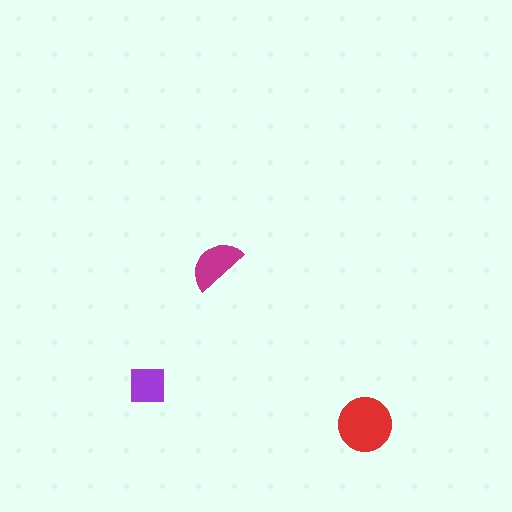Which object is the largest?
The red circle.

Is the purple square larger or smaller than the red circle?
Smaller.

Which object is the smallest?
The purple square.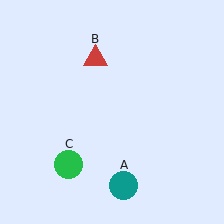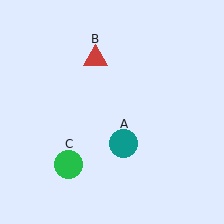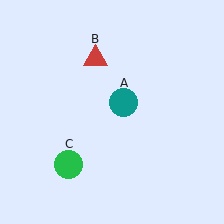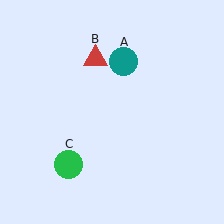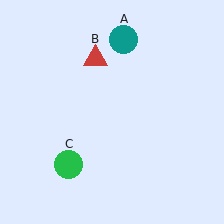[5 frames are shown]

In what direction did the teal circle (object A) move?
The teal circle (object A) moved up.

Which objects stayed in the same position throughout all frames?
Red triangle (object B) and green circle (object C) remained stationary.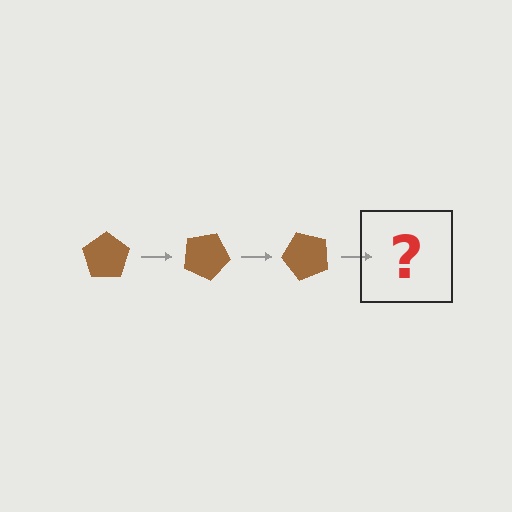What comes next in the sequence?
The next element should be a brown pentagon rotated 75 degrees.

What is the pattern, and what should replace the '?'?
The pattern is that the pentagon rotates 25 degrees each step. The '?' should be a brown pentagon rotated 75 degrees.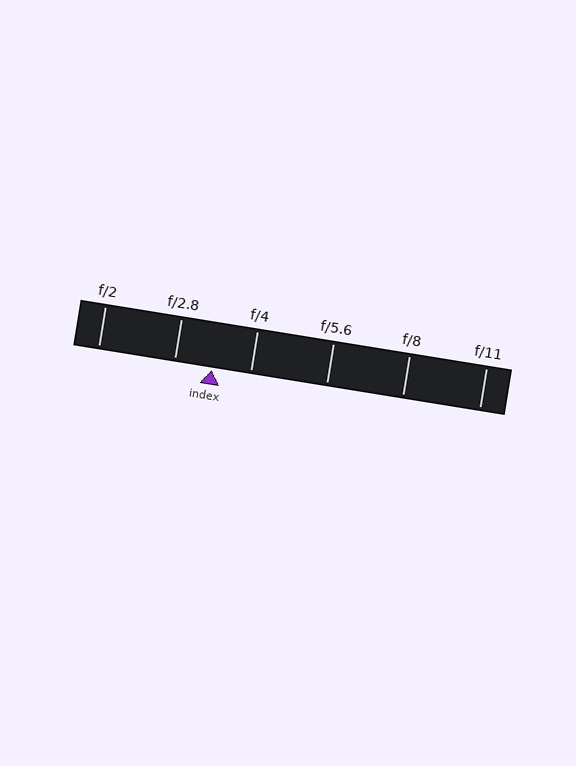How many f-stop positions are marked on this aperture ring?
There are 6 f-stop positions marked.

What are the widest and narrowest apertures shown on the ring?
The widest aperture shown is f/2 and the narrowest is f/11.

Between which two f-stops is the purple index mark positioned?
The index mark is between f/2.8 and f/4.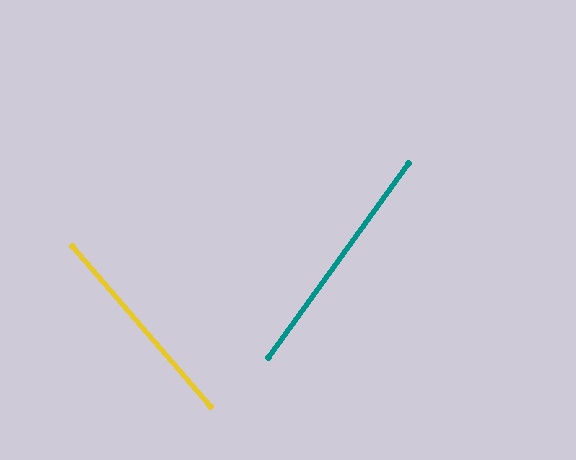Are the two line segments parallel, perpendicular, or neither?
Neither parallel nor perpendicular — they differ by about 77°.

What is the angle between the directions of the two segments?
Approximately 77 degrees.